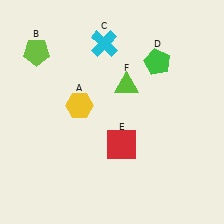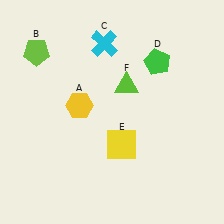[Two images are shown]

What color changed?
The square (E) changed from red in Image 1 to yellow in Image 2.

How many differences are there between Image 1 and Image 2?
There is 1 difference between the two images.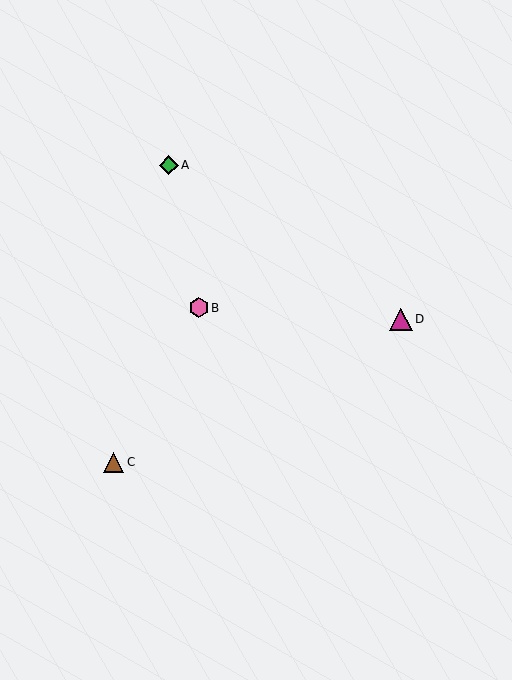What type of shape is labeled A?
Shape A is a green diamond.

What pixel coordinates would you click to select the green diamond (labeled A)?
Click at (169, 165) to select the green diamond A.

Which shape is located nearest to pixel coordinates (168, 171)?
The green diamond (labeled A) at (169, 165) is nearest to that location.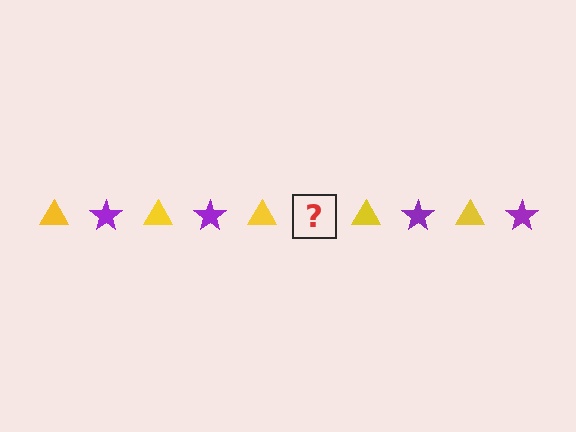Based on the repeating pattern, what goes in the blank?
The blank should be a purple star.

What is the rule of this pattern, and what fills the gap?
The rule is that the pattern alternates between yellow triangle and purple star. The gap should be filled with a purple star.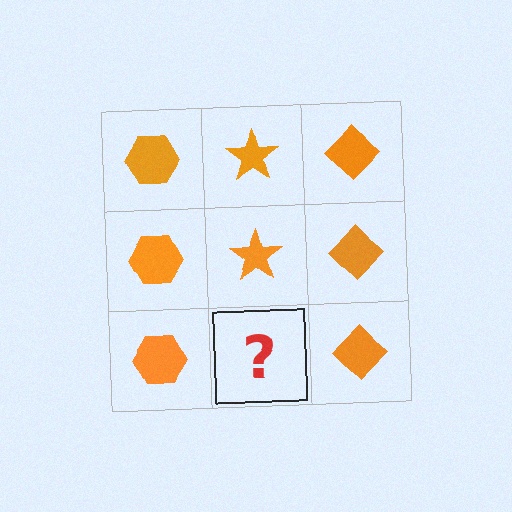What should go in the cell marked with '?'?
The missing cell should contain an orange star.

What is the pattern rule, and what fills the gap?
The rule is that each column has a consistent shape. The gap should be filled with an orange star.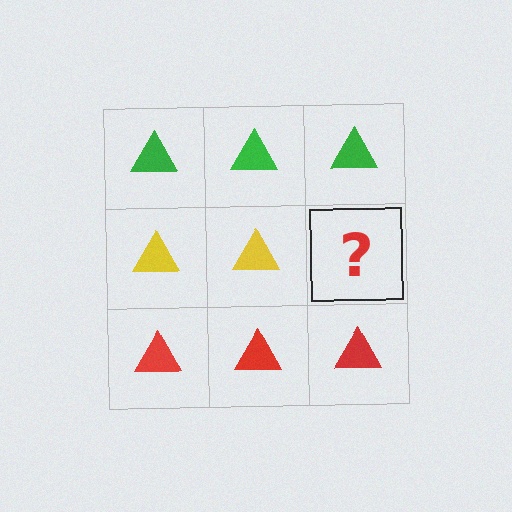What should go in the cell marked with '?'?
The missing cell should contain a yellow triangle.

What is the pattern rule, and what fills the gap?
The rule is that each row has a consistent color. The gap should be filled with a yellow triangle.